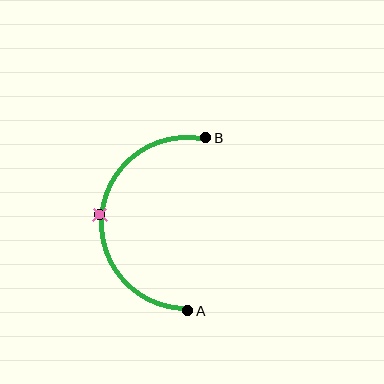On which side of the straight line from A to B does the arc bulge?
The arc bulges to the left of the straight line connecting A and B.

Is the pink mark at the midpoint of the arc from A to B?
Yes. The pink mark lies on the arc at equal arc-length from both A and B — it is the arc midpoint.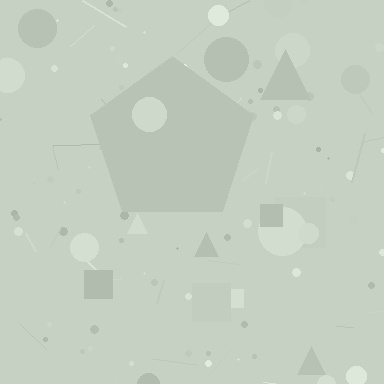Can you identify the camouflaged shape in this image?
The camouflaged shape is a pentagon.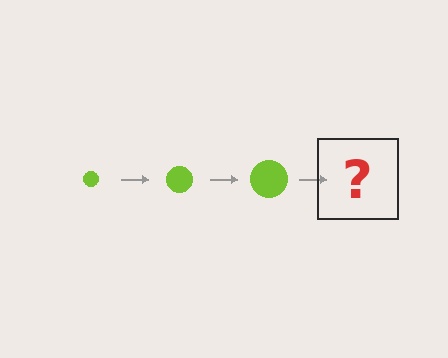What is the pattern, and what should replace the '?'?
The pattern is that the circle gets progressively larger each step. The '?' should be a lime circle, larger than the previous one.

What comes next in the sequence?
The next element should be a lime circle, larger than the previous one.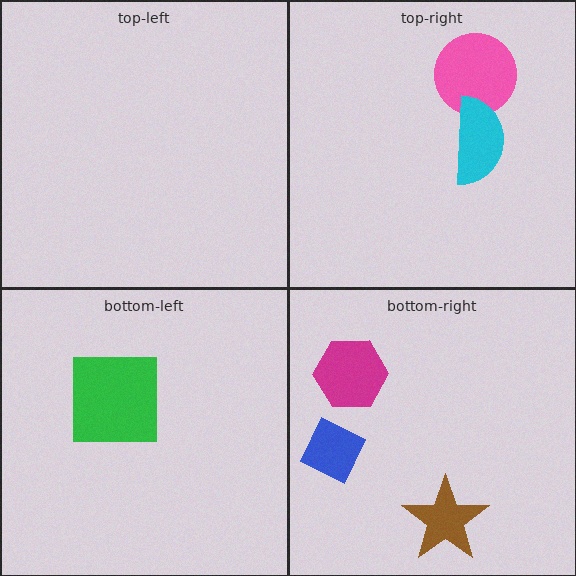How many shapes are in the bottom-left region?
1.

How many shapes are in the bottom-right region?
3.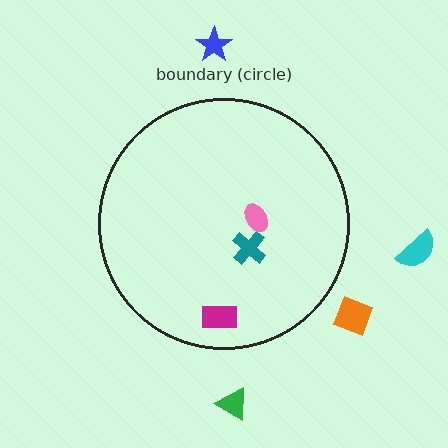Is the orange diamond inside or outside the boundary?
Outside.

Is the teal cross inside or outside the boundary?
Inside.